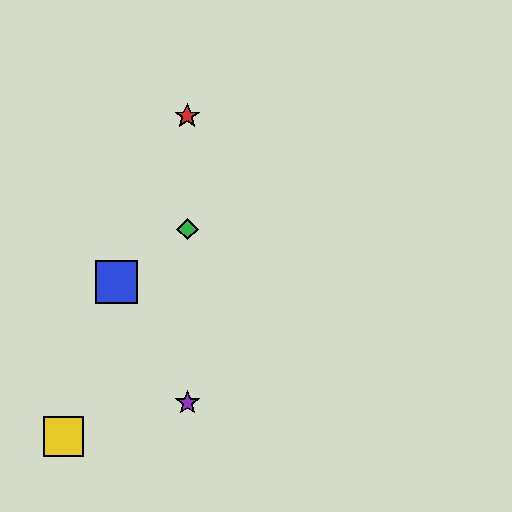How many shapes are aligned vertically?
3 shapes (the red star, the green diamond, the purple star) are aligned vertically.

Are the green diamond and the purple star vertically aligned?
Yes, both are at x≈187.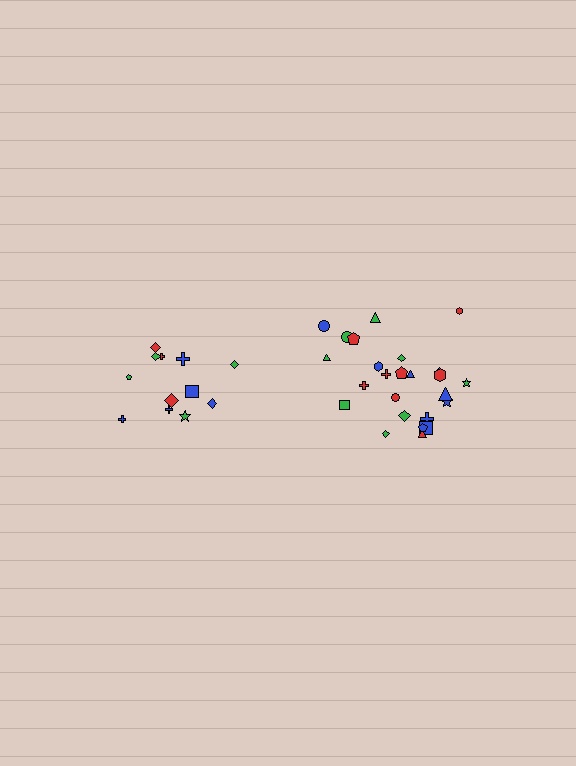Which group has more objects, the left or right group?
The right group.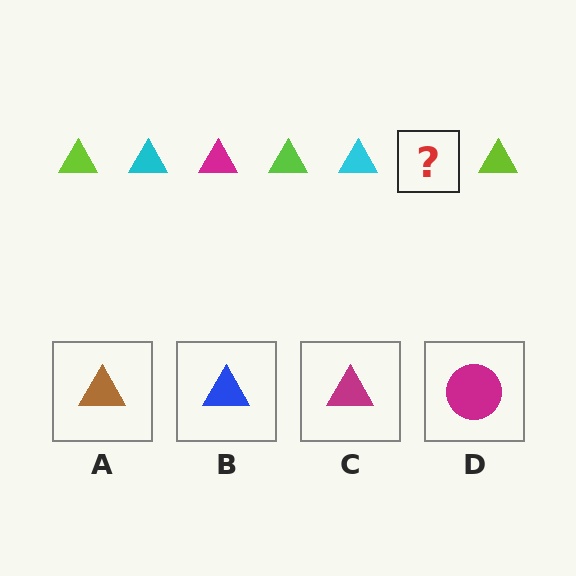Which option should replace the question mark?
Option C.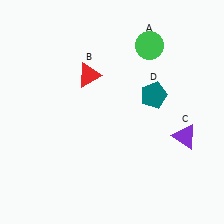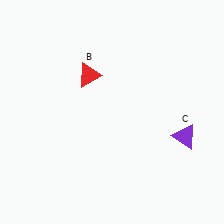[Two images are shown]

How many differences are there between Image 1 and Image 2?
There are 2 differences between the two images.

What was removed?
The teal pentagon (D), the green circle (A) were removed in Image 2.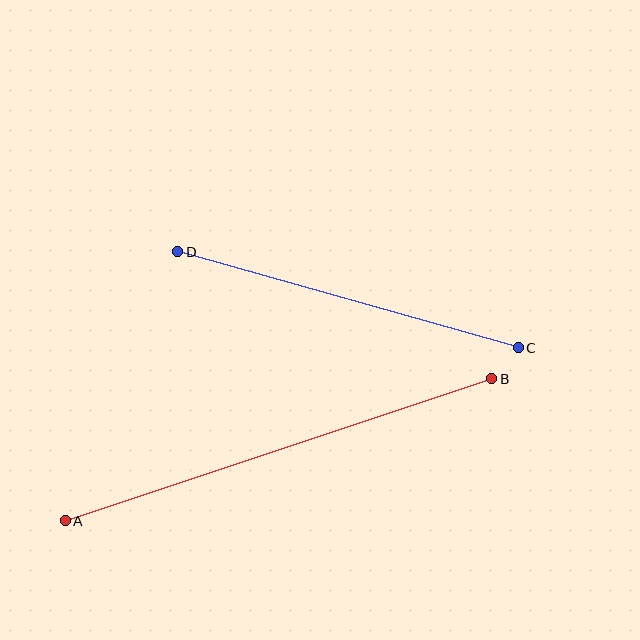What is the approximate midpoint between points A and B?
The midpoint is at approximately (279, 450) pixels.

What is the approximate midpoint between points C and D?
The midpoint is at approximately (348, 300) pixels.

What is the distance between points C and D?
The distance is approximately 354 pixels.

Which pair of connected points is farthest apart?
Points A and B are farthest apart.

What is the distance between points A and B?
The distance is approximately 450 pixels.